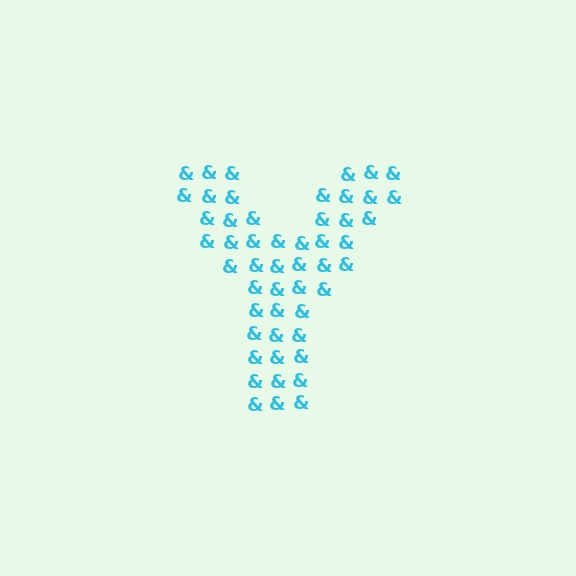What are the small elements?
The small elements are ampersands.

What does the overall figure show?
The overall figure shows the letter Y.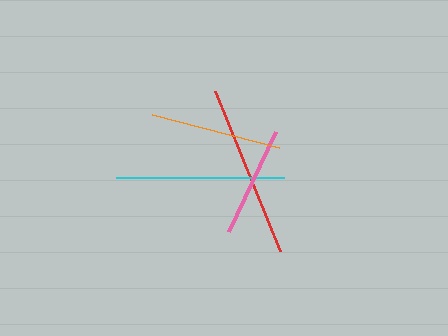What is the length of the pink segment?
The pink segment is approximately 110 pixels long.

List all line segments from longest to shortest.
From longest to shortest: red, cyan, orange, pink.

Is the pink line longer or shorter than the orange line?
The orange line is longer than the pink line.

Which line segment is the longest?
The red line is the longest at approximately 173 pixels.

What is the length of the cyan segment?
The cyan segment is approximately 168 pixels long.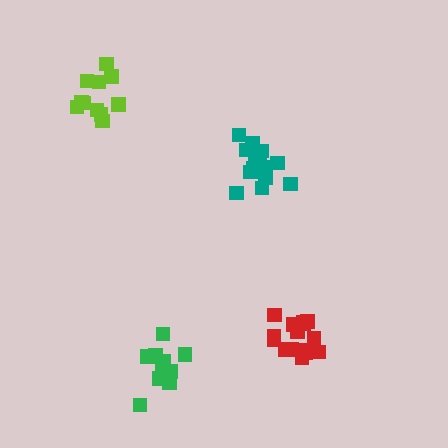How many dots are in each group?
Group 1: 15 dots, Group 2: 15 dots, Group 3: 10 dots, Group 4: 11 dots (51 total).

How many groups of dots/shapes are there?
There are 4 groups.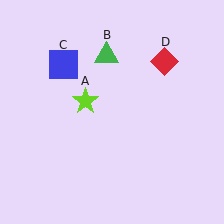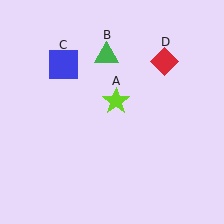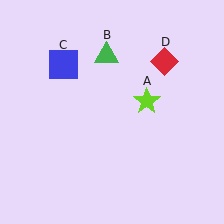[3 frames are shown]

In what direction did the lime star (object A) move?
The lime star (object A) moved right.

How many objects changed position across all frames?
1 object changed position: lime star (object A).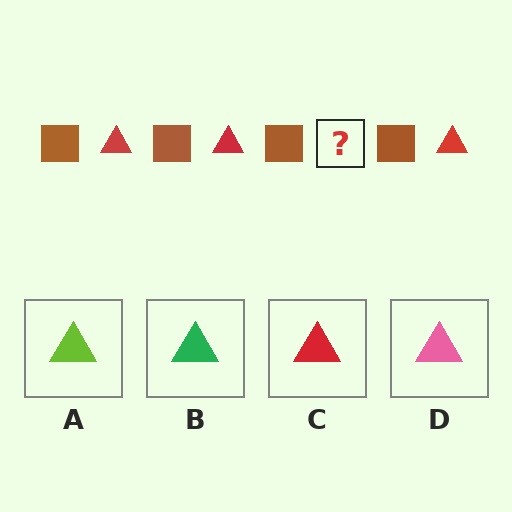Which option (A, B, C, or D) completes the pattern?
C.